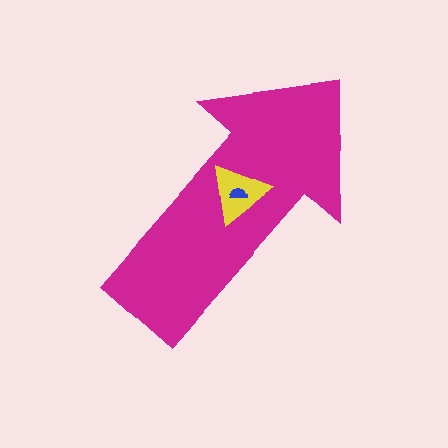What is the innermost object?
The blue semicircle.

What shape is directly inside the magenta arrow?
The yellow triangle.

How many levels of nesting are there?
3.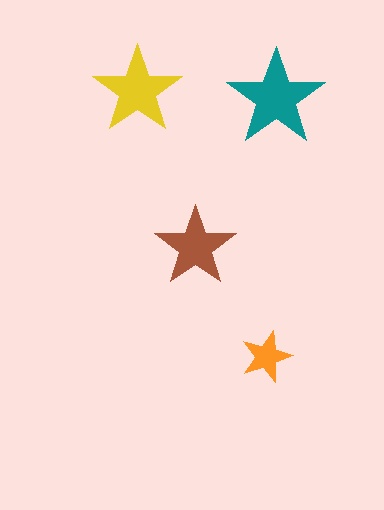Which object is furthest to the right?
The teal star is rightmost.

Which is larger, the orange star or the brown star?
The brown one.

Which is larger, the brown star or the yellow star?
The yellow one.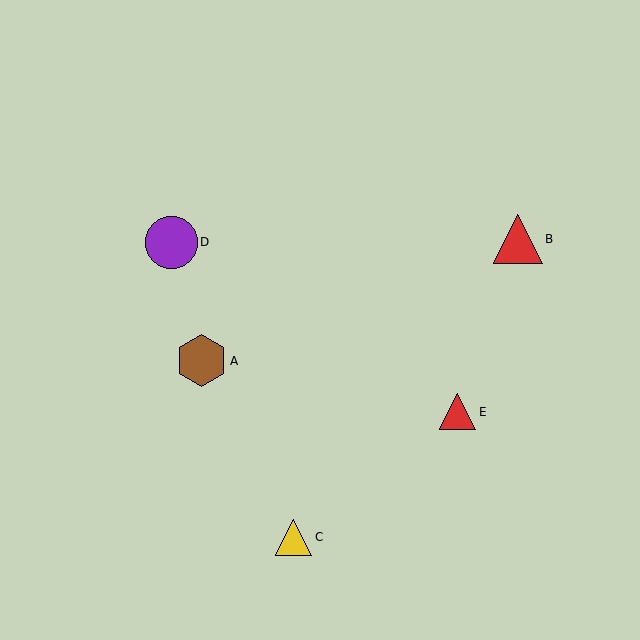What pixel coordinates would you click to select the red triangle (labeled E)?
Click at (458, 412) to select the red triangle E.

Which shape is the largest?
The brown hexagon (labeled A) is the largest.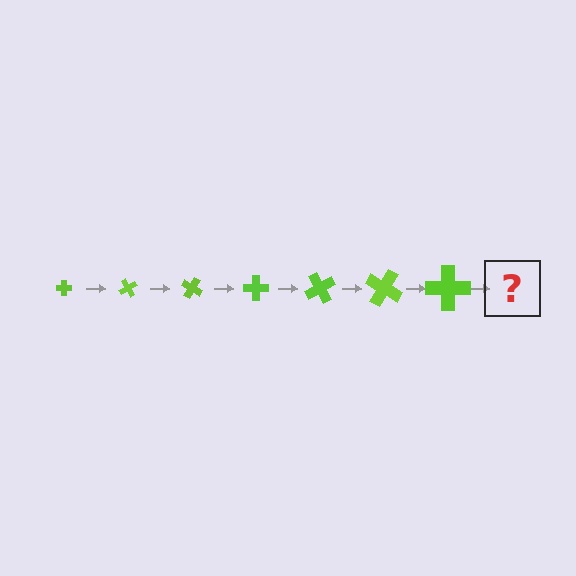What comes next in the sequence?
The next element should be a cross, larger than the previous one and rotated 420 degrees from the start.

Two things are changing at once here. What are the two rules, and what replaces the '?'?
The two rules are that the cross grows larger each step and it rotates 60 degrees each step. The '?' should be a cross, larger than the previous one and rotated 420 degrees from the start.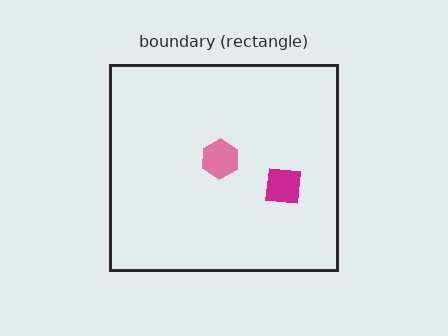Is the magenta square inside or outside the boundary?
Inside.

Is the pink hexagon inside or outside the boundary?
Inside.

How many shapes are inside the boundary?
2 inside, 0 outside.